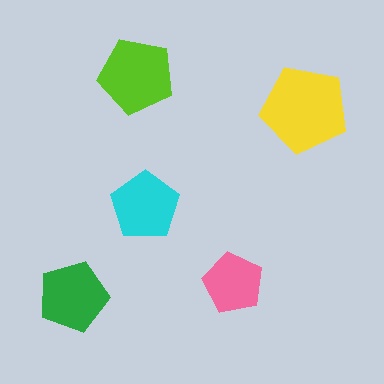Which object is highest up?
The lime pentagon is topmost.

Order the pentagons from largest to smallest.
the yellow one, the lime one, the green one, the cyan one, the pink one.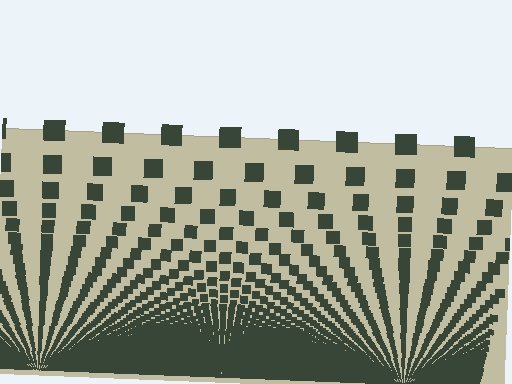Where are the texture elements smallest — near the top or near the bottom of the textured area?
Near the bottom.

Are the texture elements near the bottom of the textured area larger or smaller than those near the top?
Smaller. The gradient is inverted — elements near the bottom are smaller and denser.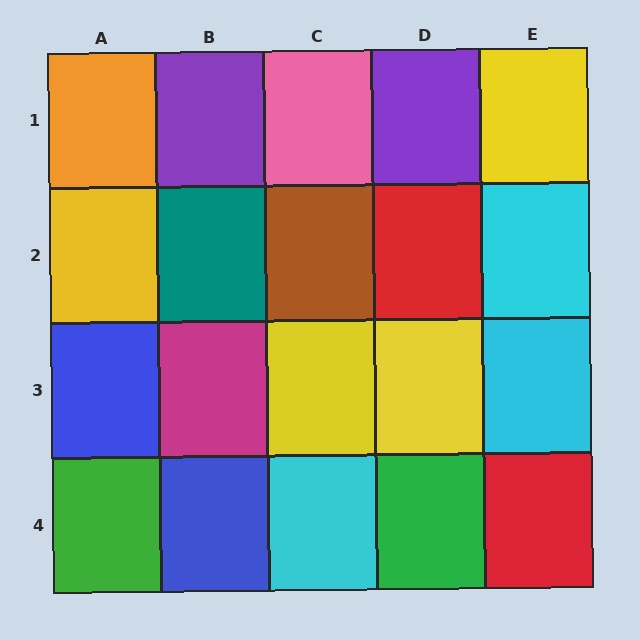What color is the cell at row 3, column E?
Cyan.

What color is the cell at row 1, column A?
Orange.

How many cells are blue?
2 cells are blue.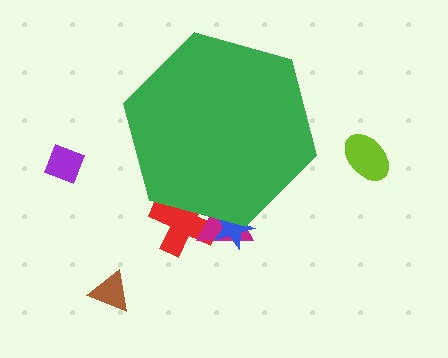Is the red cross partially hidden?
Yes, the red cross is partially hidden behind the green hexagon.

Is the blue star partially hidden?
Yes, the blue star is partially hidden behind the green hexagon.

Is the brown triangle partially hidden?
No, the brown triangle is fully visible.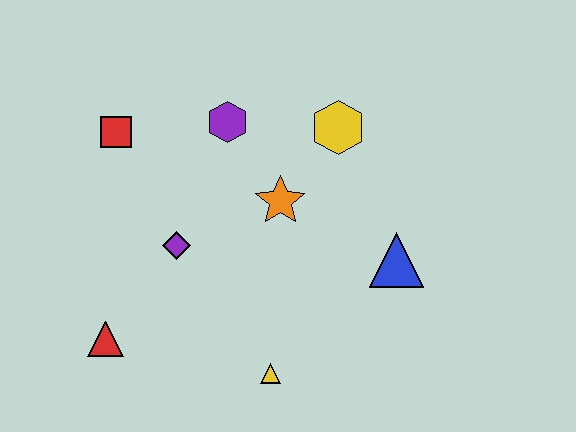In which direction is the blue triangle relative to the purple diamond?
The blue triangle is to the right of the purple diamond.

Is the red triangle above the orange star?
No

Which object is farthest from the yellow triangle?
The red square is farthest from the yellow triangle.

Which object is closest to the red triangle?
The purple diamond is closest to the red triangle.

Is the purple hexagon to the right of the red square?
Yes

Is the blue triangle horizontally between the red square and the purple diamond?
No